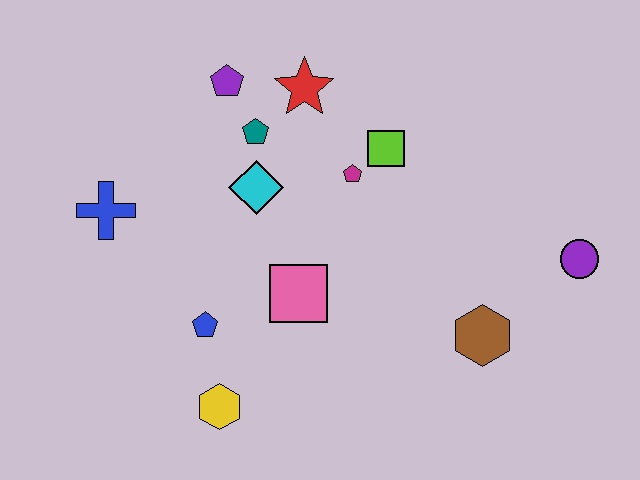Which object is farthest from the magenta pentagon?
The yellow hexagon is farthest from the magenta pentagon.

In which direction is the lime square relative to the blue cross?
The lime square is to the right of the blue cross.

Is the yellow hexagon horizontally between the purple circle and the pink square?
No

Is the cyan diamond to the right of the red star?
No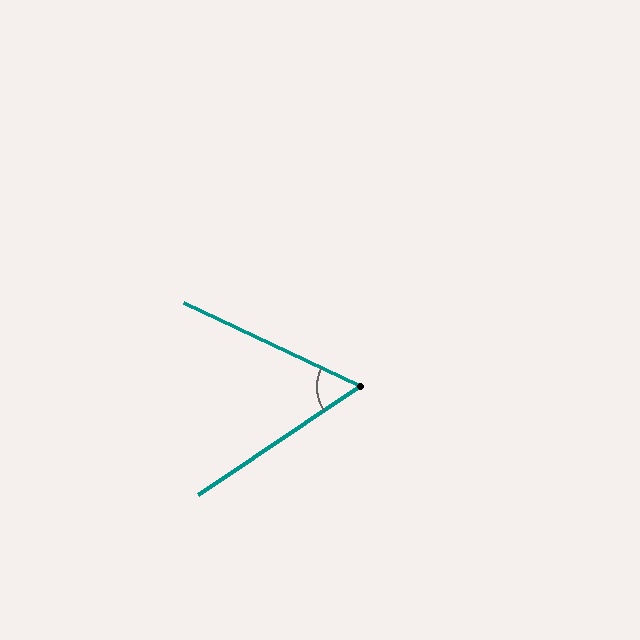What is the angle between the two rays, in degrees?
Approximately 59 degrees.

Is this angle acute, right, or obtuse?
It is acute.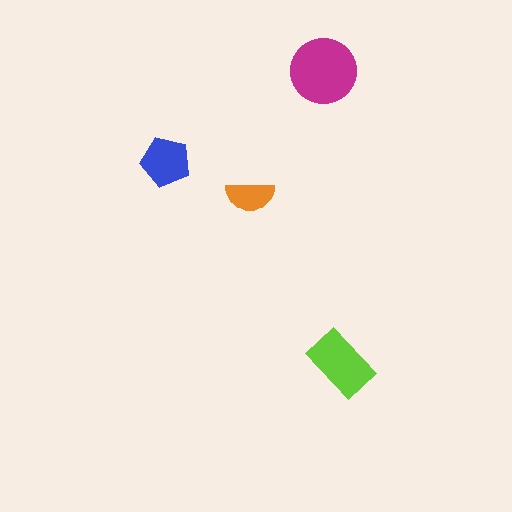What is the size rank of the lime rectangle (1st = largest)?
2nd.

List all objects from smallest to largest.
The orange semicircle, the blue pentagon, the lime rectangle, the magenta circle.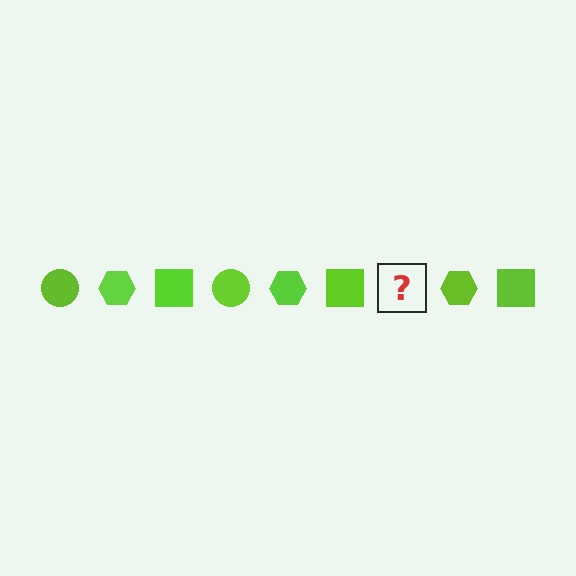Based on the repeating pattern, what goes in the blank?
The blank should be a lime circle.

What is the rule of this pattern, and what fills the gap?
The rule is that the pattern cycles through circle, hexagon, square shapes in lime. The gap should be filled with a lime circle.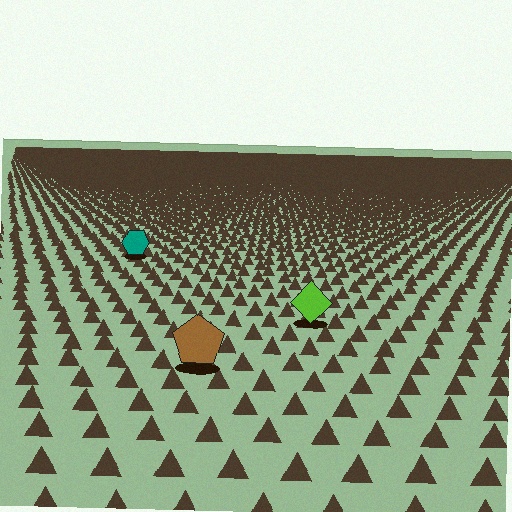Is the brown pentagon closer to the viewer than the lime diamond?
Yes. The brown pentagon is closer — you can tell from the texture gradient: the ground texture is coarser near it.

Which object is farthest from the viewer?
The teal hexagon is farthest from the viewer. It appears smaller and the ground texture around it is denser.